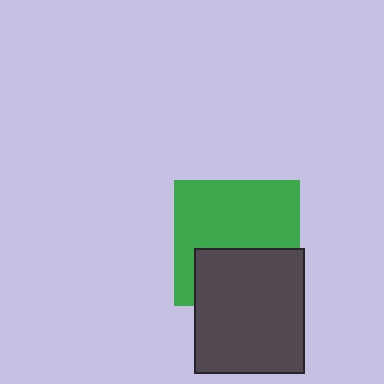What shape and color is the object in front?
The object in front is a dark gray rectangle.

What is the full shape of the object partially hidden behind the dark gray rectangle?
The partially hidden object is a green square.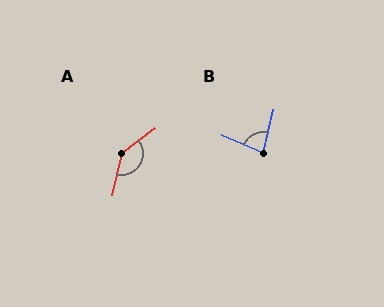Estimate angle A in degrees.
Approximately 140 degrees.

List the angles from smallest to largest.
B (80°), A (140°).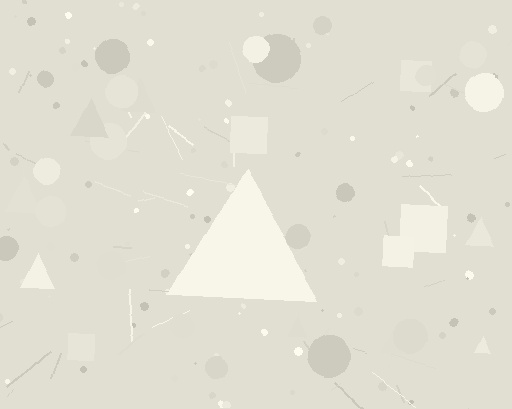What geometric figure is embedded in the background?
A triangle is embedded in the background.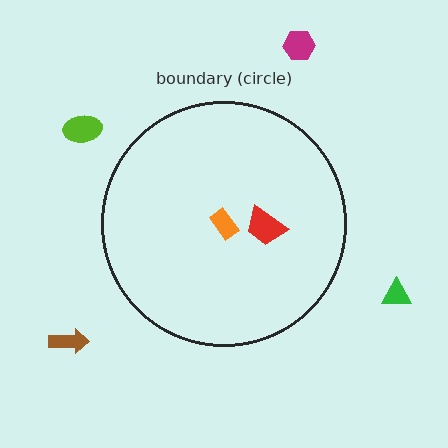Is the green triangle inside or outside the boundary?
Outside.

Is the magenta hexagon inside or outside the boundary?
Outside.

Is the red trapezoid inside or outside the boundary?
Inside.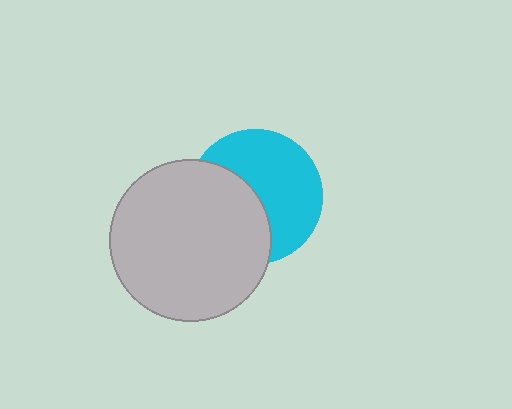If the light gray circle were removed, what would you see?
You would see the complete cyan circle.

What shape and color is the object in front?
The object in front is a light gray circle.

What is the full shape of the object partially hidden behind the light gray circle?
The partially hidden object is a cyan circle.